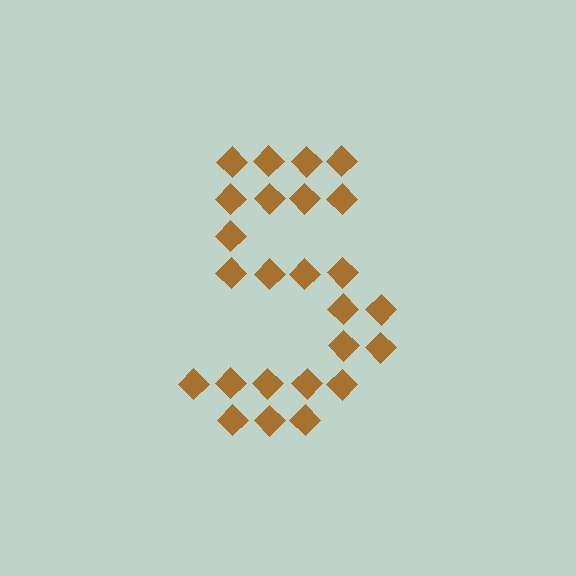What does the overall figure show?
The overall figure shows the digit 5.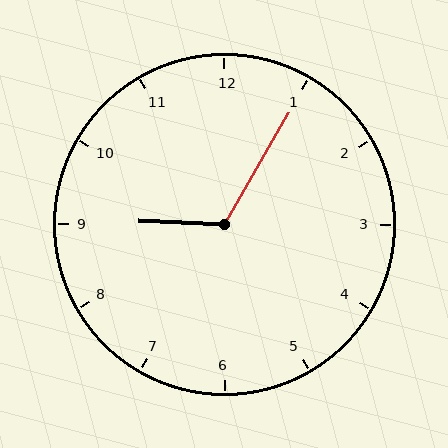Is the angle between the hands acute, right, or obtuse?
It is obtuse.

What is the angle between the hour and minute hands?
Approximately 118 degrees.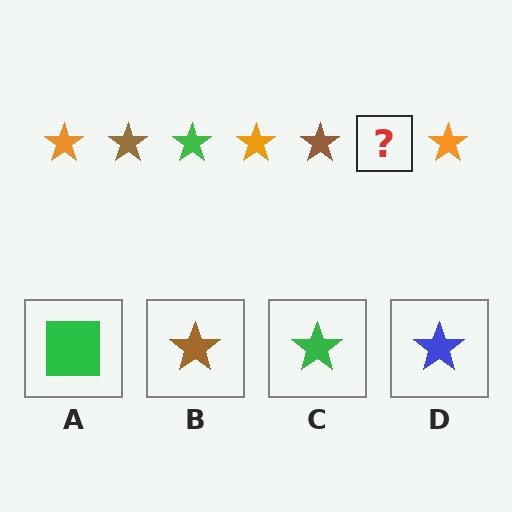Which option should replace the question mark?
Option C.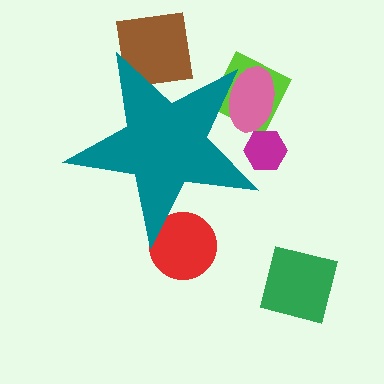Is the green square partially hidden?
No, the green square is fully visible.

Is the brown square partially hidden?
Yes, the brown square is partially hidden behind the teal star.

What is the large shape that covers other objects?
A teal star.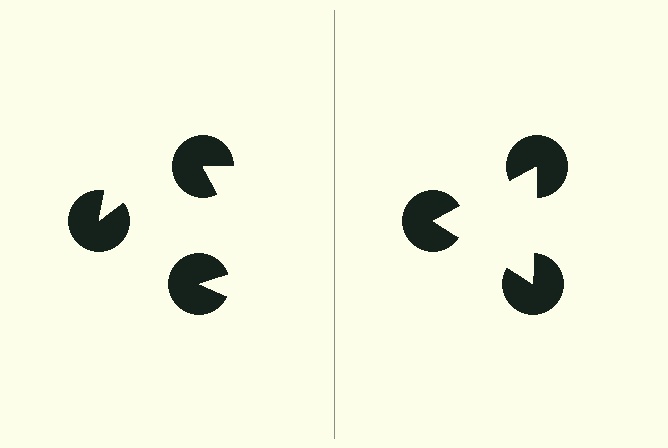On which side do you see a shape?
An illusory triangle appears on the right side. On the left side the wedge cuts are rotated, so no coherent shape forms.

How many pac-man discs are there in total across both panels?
6 — 3 on each side.